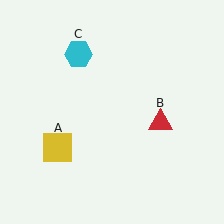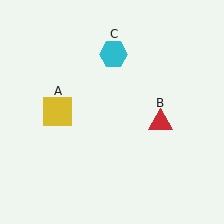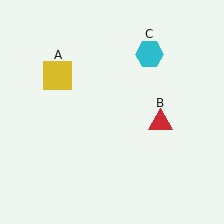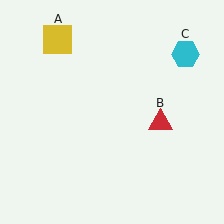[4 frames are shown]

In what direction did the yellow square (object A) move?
The yellow square (object A) moved up.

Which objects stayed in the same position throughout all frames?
Red triangle (object B) remained stationary.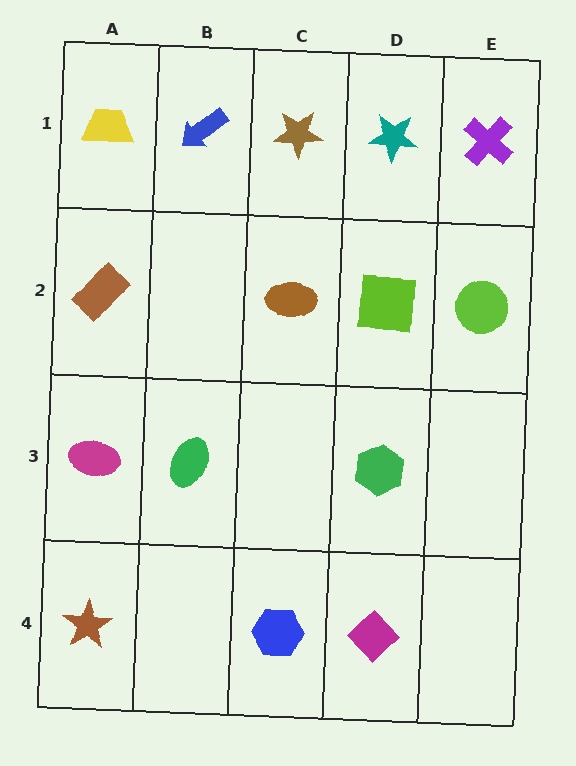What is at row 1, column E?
A purple cross.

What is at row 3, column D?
A green hexagon.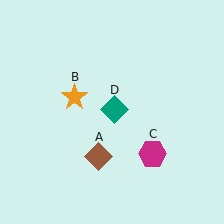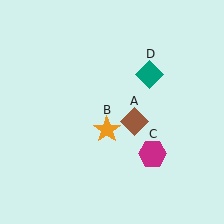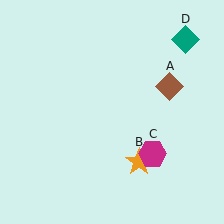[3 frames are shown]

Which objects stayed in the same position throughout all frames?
Magenta hexagon (object C) remained stationary.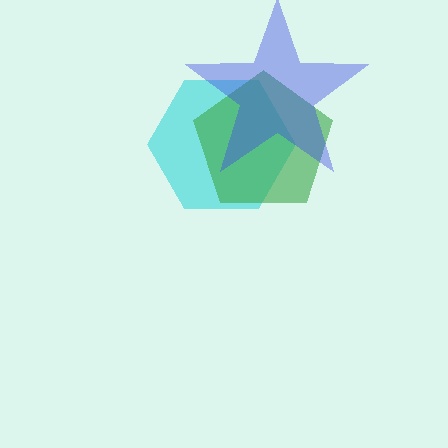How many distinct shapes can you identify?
There are 3 distinct shapes: a cyan hexagon, a green pentagon, a blue star.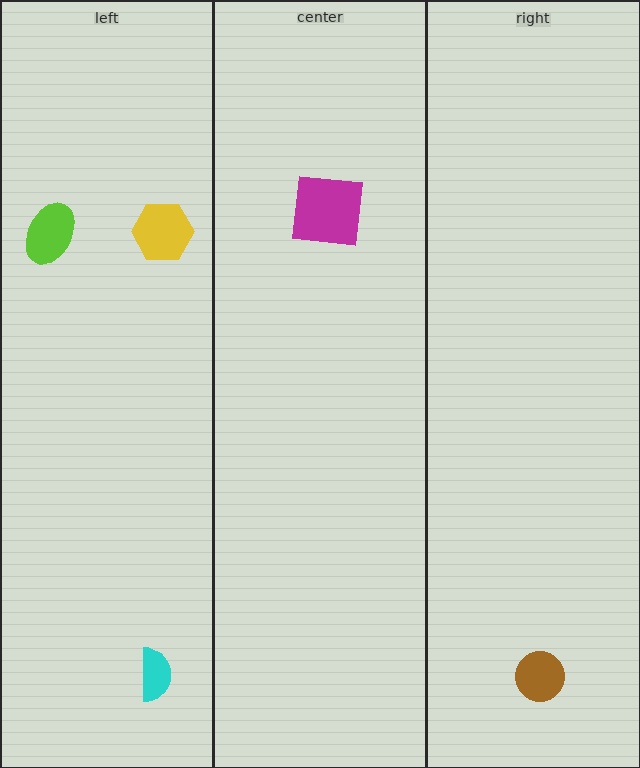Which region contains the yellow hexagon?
The left region.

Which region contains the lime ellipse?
The left region.